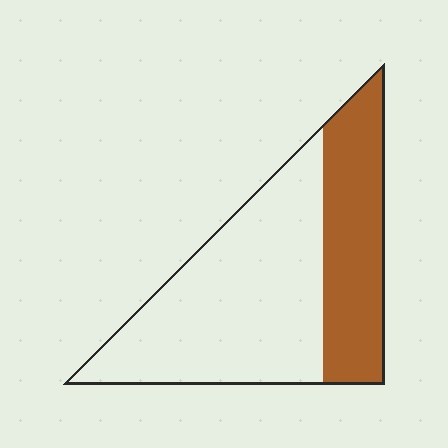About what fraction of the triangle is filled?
About one third (1/3).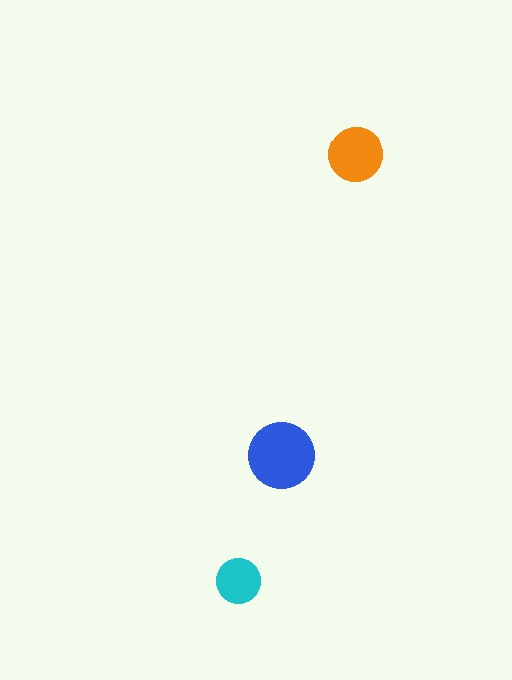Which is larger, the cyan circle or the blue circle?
The blue one.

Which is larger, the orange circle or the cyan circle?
The orange one.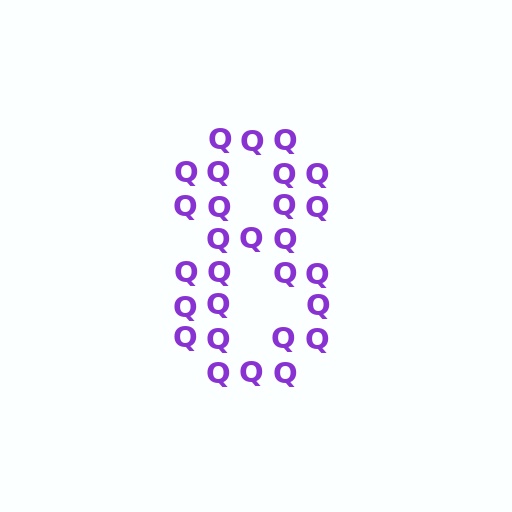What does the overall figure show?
The overall figure shows the digit 8.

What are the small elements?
The small elements are letter Q's.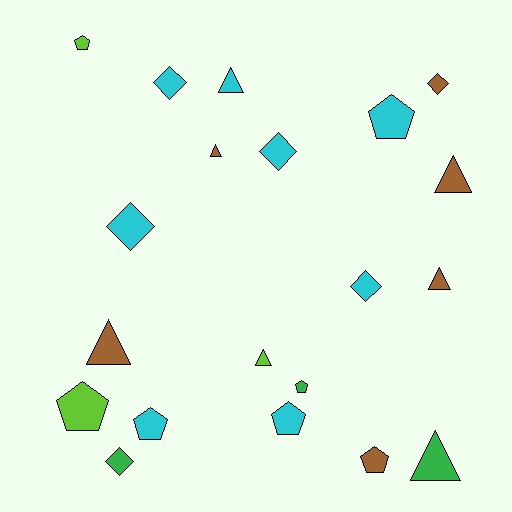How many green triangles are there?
There is 1 green triangle.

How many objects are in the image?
There are 20 objects.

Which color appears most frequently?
Cyan, with 8 objects.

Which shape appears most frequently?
Triangle, with 7 objects.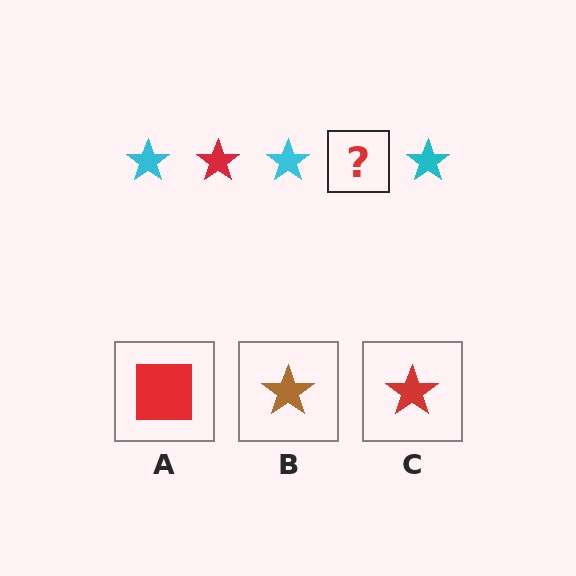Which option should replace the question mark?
Option C.